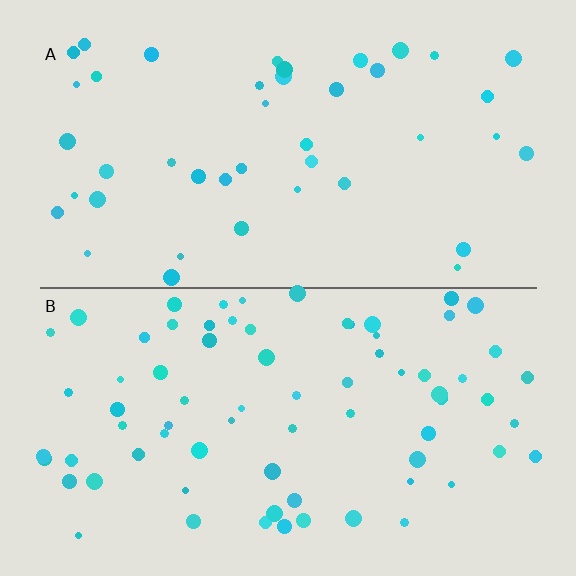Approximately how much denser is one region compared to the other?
Approximately 1.7× — region B over region A.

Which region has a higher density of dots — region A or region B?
B (the bottom).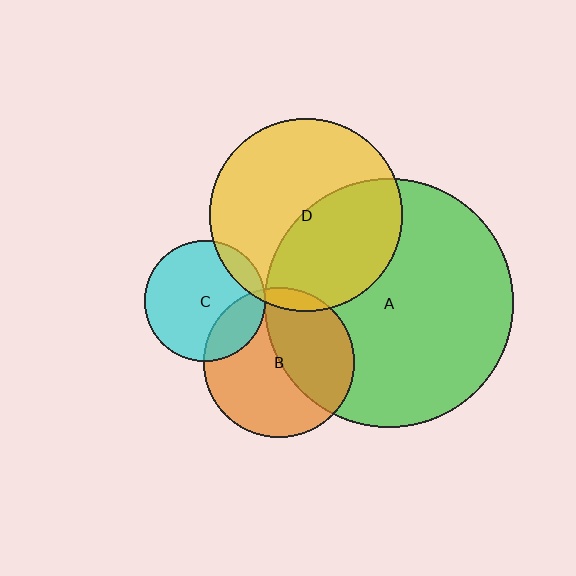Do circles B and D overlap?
Yes.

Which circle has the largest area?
Circle A (green).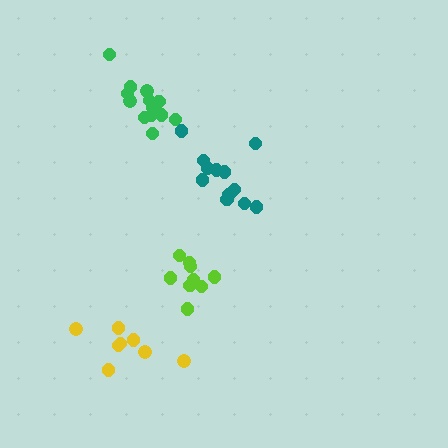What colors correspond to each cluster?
The clusters are colored: green, yellow, lime, teal.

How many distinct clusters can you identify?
There are 4 distinct clusters.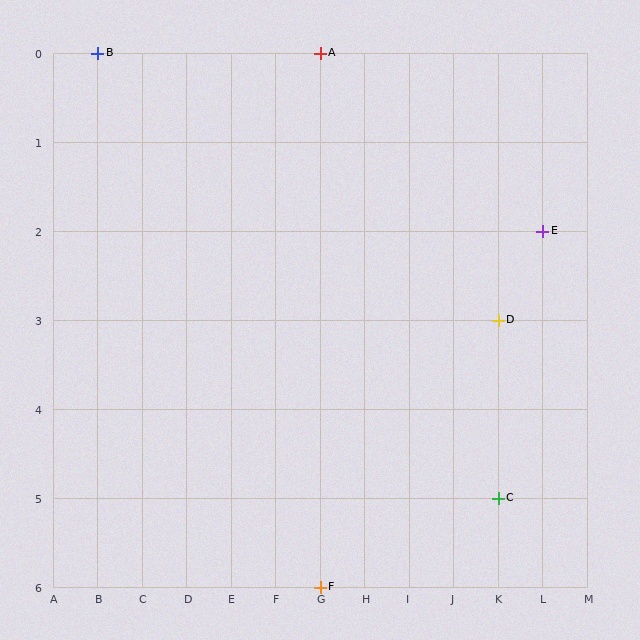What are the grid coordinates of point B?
Point B is at grid coordinates (B, 0).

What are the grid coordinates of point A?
Point A is at grid coordinates (G, 0).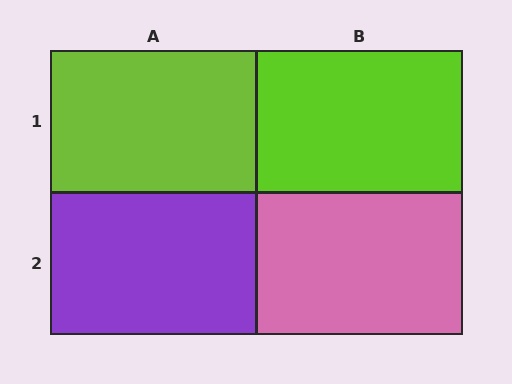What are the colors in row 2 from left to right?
Purple, pink.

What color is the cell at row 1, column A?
Lime.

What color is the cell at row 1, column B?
Lime.